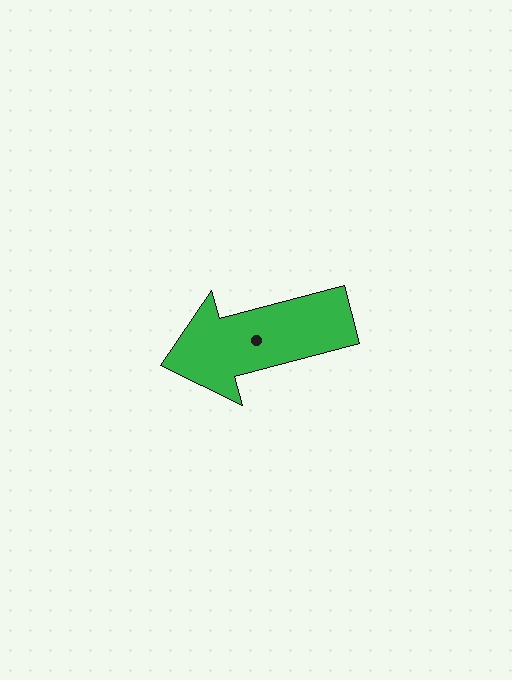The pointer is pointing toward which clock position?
Roughly 9 o'clock.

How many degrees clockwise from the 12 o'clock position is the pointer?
Approximately 255 degrees.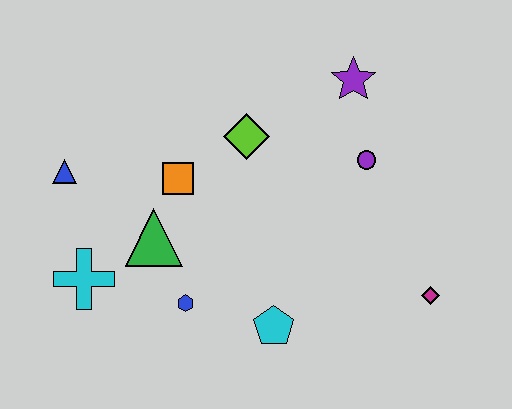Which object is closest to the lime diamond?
The orange square is closest to the lime diamond.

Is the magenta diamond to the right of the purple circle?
Yes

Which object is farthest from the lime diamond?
The magenta diamond is farthest from the lime diamond.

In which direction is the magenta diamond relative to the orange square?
The magenta diamond is to the right of the orange square.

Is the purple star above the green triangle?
Yes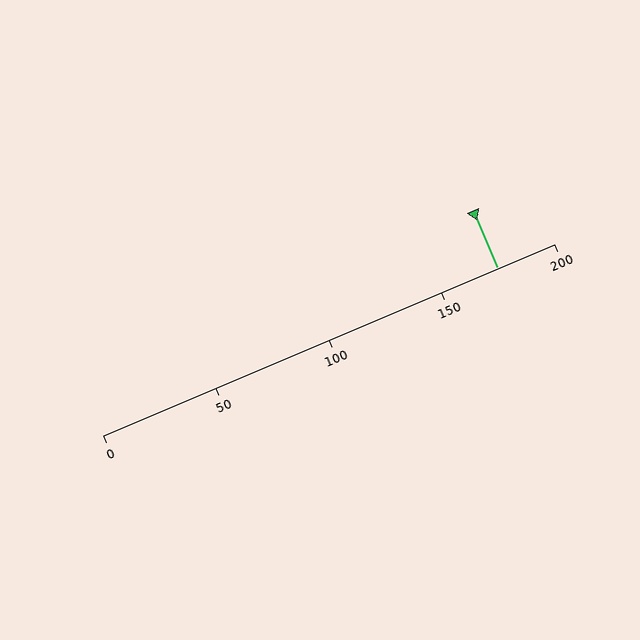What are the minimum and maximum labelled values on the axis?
The axis runs from 0 to 200.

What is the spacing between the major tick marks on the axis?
The major ticks are spaced 50 apart.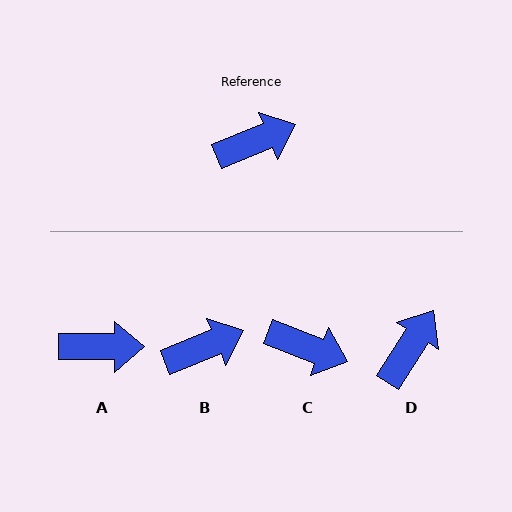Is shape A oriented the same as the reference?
No, it is off by about 22 degrees.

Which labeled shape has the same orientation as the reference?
B.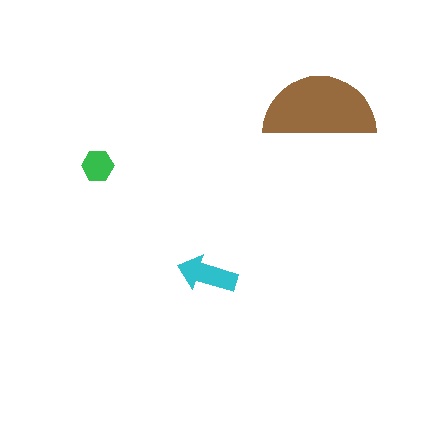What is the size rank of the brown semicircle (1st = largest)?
1st.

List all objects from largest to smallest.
The brown semicircle, the cyan arrow, the green hexagon.